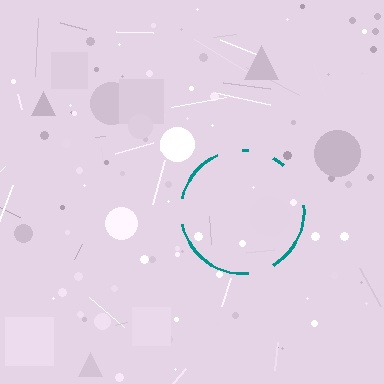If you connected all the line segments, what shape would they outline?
They would outline a circle.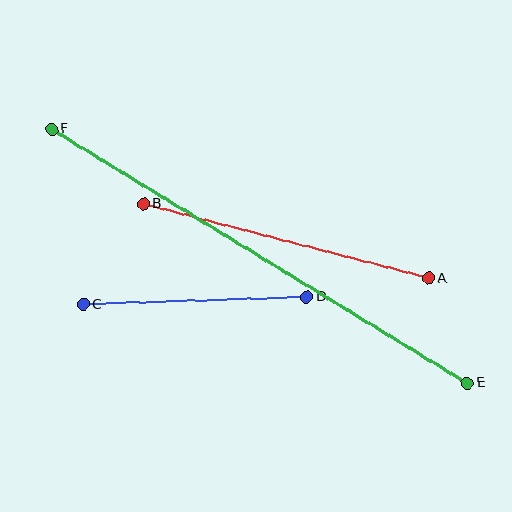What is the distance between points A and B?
The distance is approximately 295 pixels.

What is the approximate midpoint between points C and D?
The midpoint is at approximately (195, 301) pixels.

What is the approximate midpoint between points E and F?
The midpoint is at approximately (259, 256) pixels.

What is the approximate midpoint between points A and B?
The midpoint is at approximately (286, 241) pixels.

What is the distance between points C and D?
The distance is approximately 223 pixels.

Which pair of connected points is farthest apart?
Points E and F are farthest apart.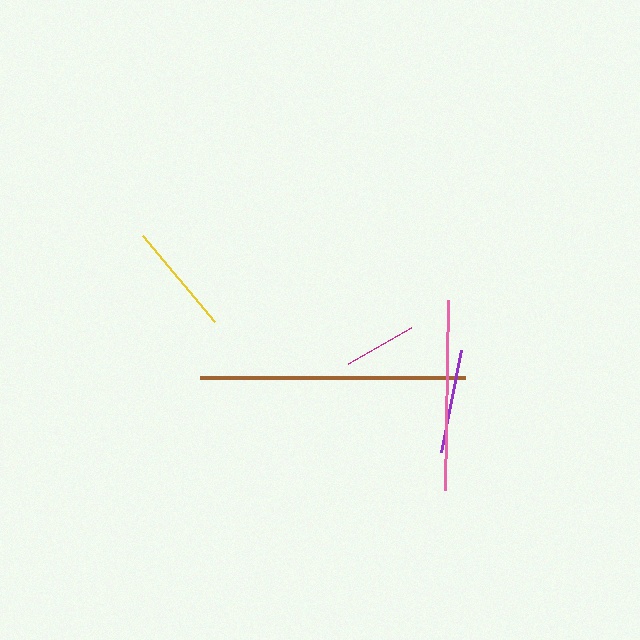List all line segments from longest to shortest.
From longest to shortest: brown, pink, yellow, purple, magenta.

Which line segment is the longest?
The brown line is the longest at approximately 264 pixels.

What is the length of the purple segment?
The purple segment is approximately 104 pixels long.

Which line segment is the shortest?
The magenta line is the shortest at approximately 73 pixels.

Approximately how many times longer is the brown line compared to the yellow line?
The brown line is approximately 2.3 times the length of the yellow line.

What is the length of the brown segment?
The brown segment is approximately 264 pixels long.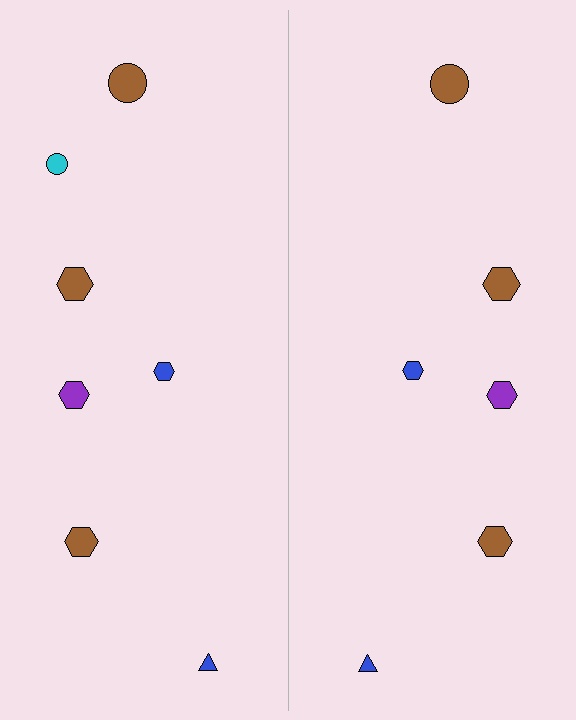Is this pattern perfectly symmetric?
No, the pattern is not perfectly symmetric. A cyan circle is missing from the right side.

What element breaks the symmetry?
A cyan circle is missing from the right side.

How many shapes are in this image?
There are 13 shapes in this image.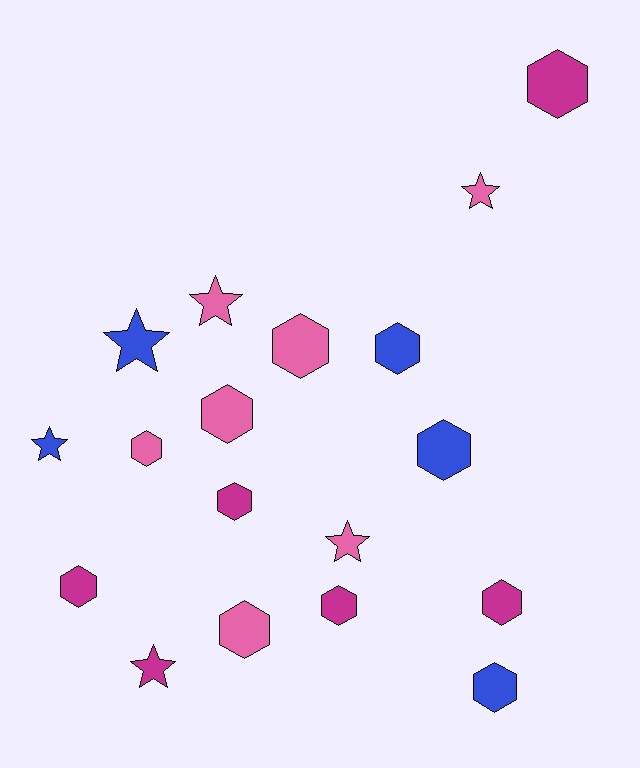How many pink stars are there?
There are 3 pink stars.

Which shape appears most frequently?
Hexagon, with 12 objects.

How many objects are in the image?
There are 18 objects.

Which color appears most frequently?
Pink, with 7 objects.